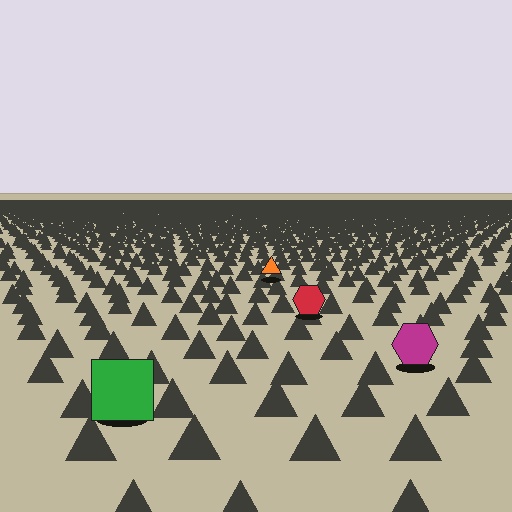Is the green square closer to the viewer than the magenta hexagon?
Yes. The green square is closer — you can tell from the texture gradient: the ground texture is coarser near it.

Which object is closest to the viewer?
The green square is closest. The texture marks near it are larger and more spread out.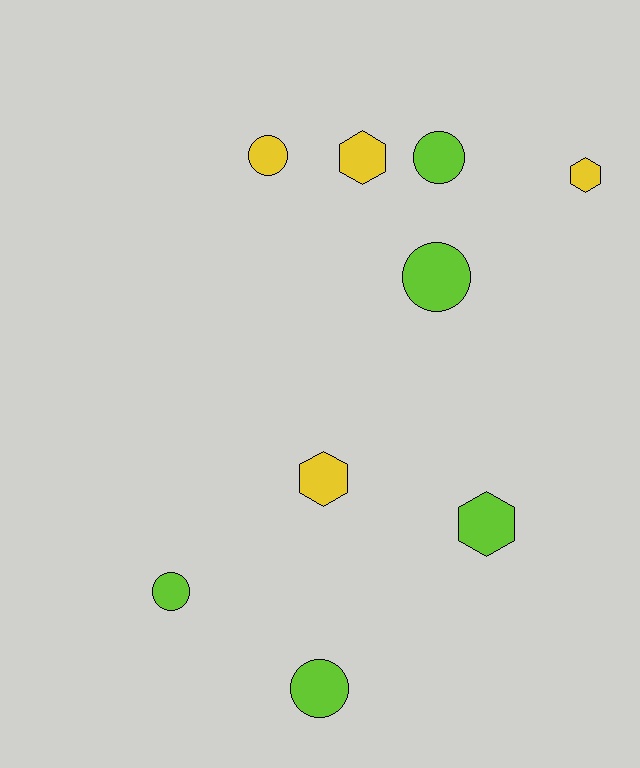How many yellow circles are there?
There is 1 yellow circle.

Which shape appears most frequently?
Circle, with 5 objects.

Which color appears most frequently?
Lime, with 5 objects.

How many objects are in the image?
There are 9 objects.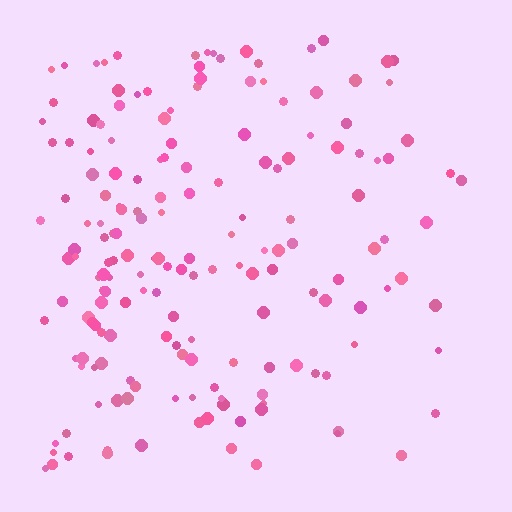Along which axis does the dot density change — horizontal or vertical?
Horizontal.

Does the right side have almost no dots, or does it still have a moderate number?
Still a moderate number, just noticeably fewer than the left.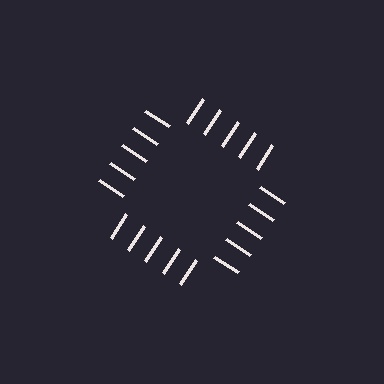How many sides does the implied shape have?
4 sides — the line-ends trace a square.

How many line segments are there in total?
20 — 5 along each of the 4 edges.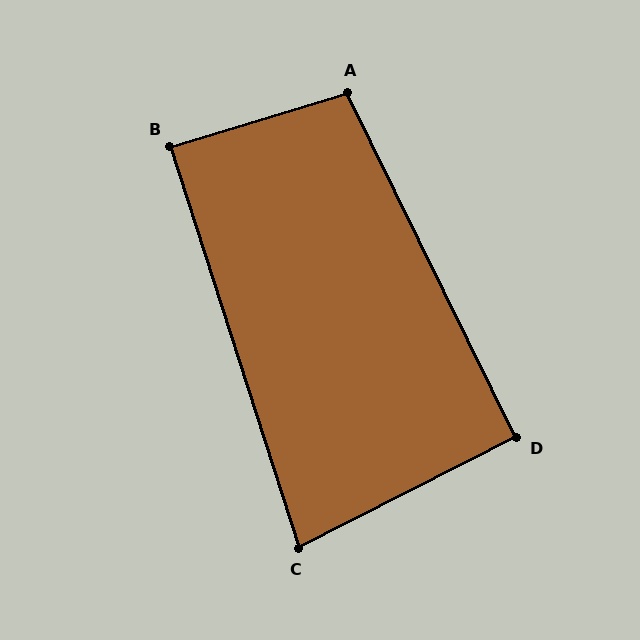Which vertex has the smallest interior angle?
C, at approximately 81 degrees.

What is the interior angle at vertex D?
Approximately 91 degrees (approximately right).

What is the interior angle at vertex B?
Approximately 89 degrees (approximately right).